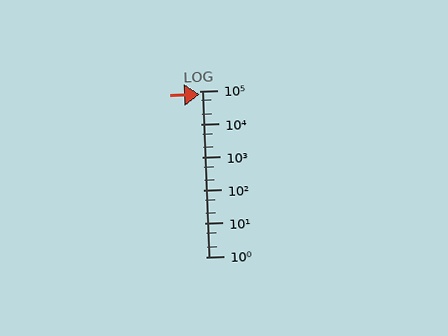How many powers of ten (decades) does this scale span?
The scale spans 5 decades, from 1 to 100000.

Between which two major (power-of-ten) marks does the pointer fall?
The pointer is between 10000 and 100000.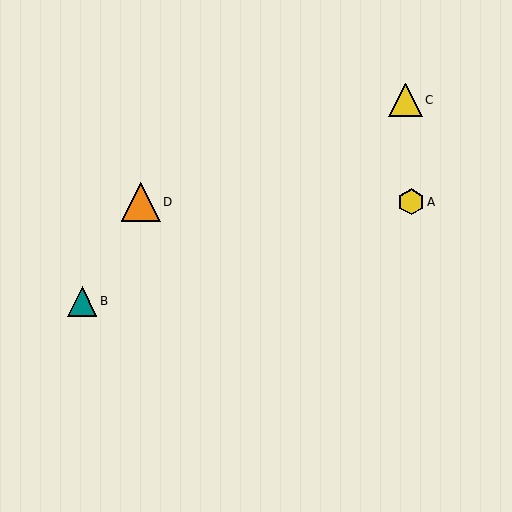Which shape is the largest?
The orange triangle (labeled D) is the largest.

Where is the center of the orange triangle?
The center of the orange triangle is at (141, 202).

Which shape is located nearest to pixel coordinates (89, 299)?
The teal triangle (labeled B) at (82, 301) is nearest to that location.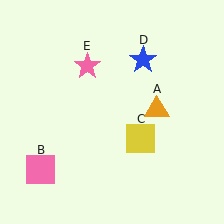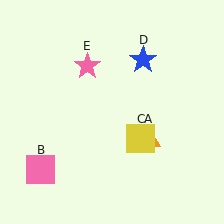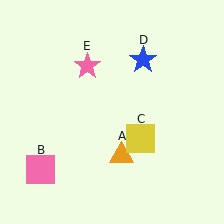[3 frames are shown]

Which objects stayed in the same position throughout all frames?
Pink square (object B) and yellow square (object C) and blue star (object D) and pink star (object E) remained stationary.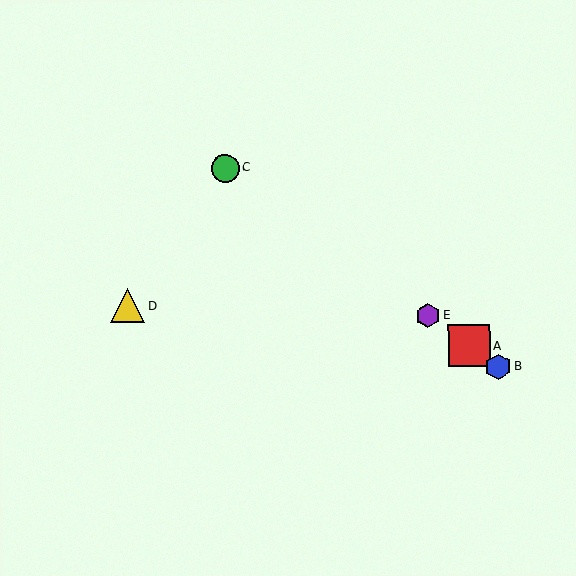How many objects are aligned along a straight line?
4 objects (A, B, C, E) are aligned along a straight line.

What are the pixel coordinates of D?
Object D is at (128, 305).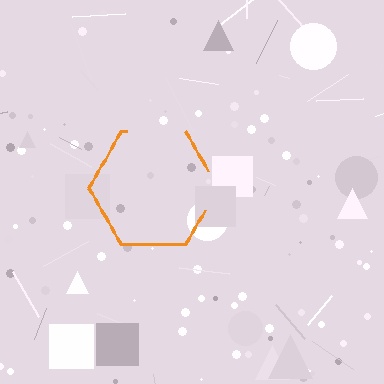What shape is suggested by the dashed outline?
The dashed outline suggests a hexagon.